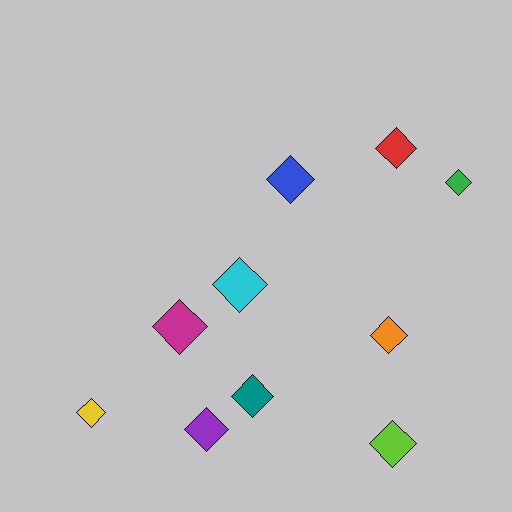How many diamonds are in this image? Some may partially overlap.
There are 10 diamonds.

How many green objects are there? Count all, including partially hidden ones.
There is 1 green object.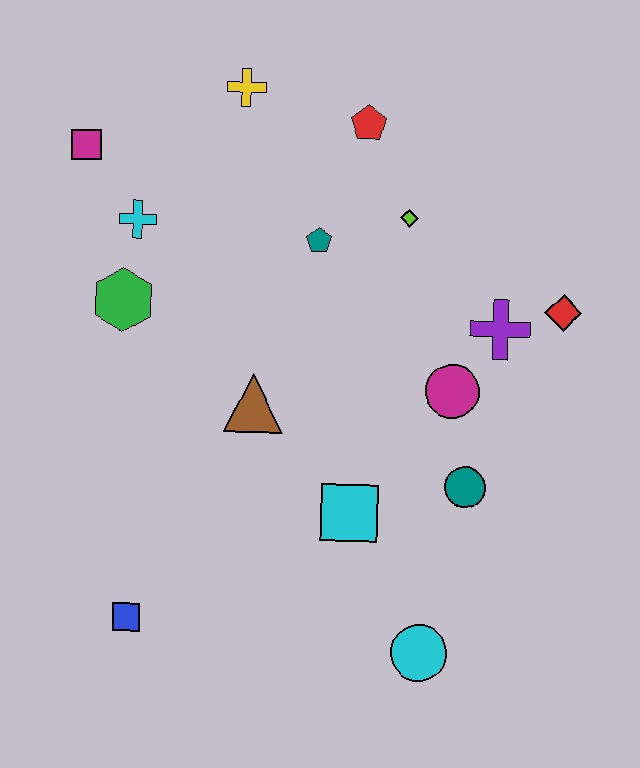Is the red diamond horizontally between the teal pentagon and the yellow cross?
No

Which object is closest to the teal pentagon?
The lime diamond is closest to the teal pentagon.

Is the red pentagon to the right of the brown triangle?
Yes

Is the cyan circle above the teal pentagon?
No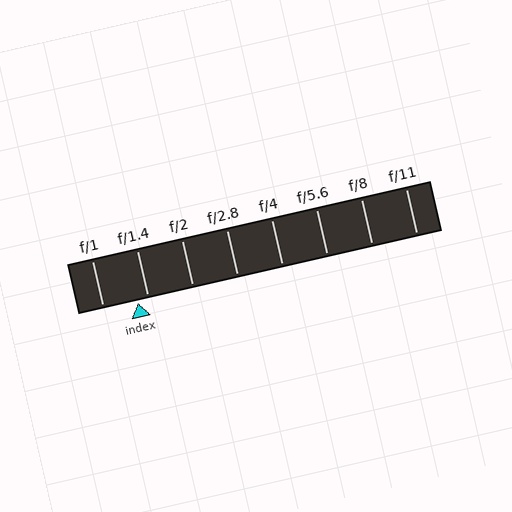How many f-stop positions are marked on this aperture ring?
There are 8 f-stop positions marked.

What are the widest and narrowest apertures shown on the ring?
The widest aperture shown is f/1 and the narrowest is f/11.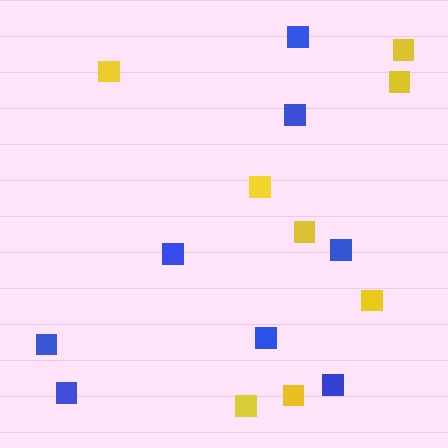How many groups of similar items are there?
There are 2 groups: one group of blue squares (8) and one group of yellow squares (8).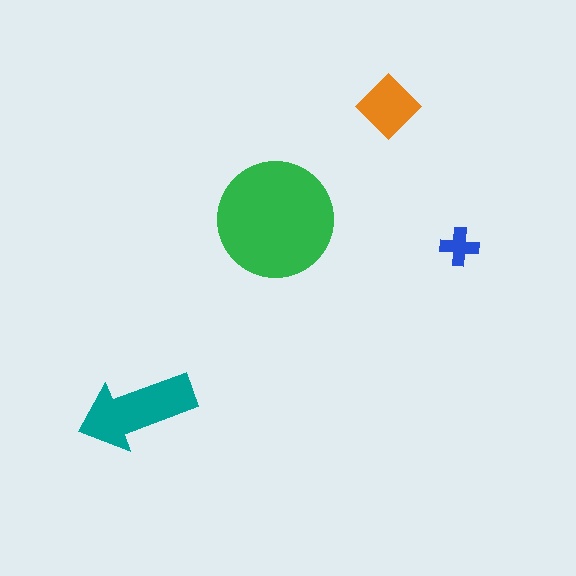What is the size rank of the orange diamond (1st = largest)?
3rd.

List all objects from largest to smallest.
The green circle, the teal arrow, the orange diamond, the blue cross.